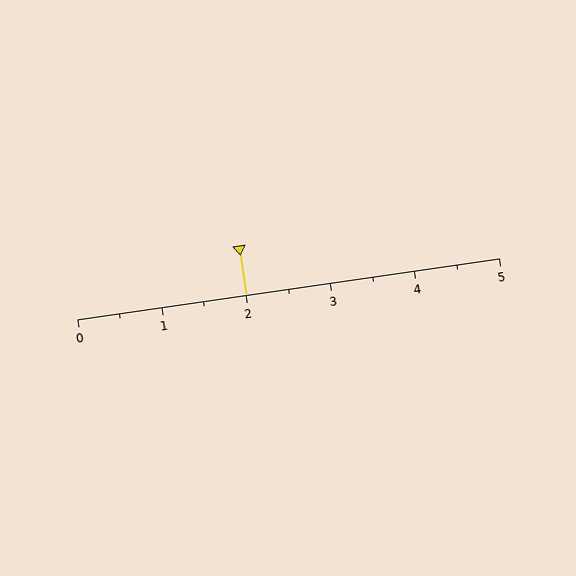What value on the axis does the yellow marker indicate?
The marker indicates approximately 2.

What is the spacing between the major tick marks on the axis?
The major ticks are spaced 1 apart.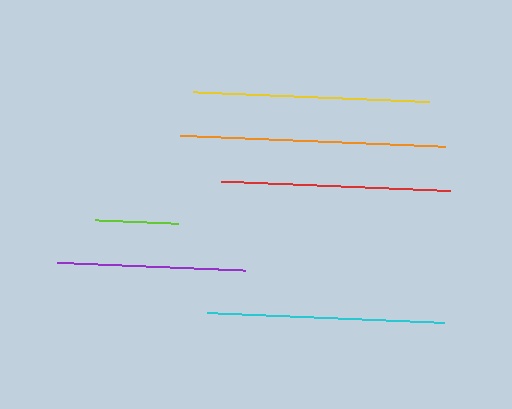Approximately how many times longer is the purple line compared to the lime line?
The purple line is approximately 2.3 times the length of the lime line.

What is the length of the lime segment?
The lime segment is approximately 83 pixels long.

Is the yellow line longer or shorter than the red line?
The yellow line is longer than the red line.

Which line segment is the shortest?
The lime line is the shortest at approximately 83 pixels.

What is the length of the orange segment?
The orange segment is approximately 266 pixels long.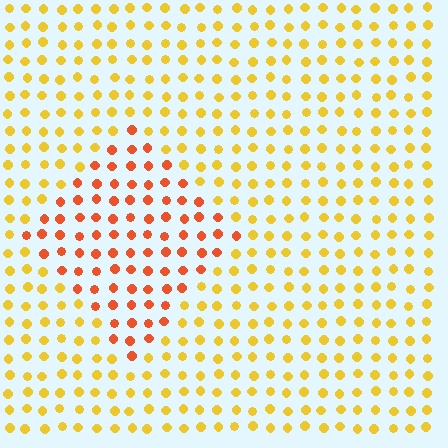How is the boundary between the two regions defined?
The boundary is defined purely by a slight shift in hue (about 37 degrees). Spacing, size, and orientation are identical on both sides.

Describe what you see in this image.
The image is filled with small yellow elements in a uniform arrangement. A diamond-shaped region is visible where the elements are tinted to a slightly different hue, forming a subtle color boundary.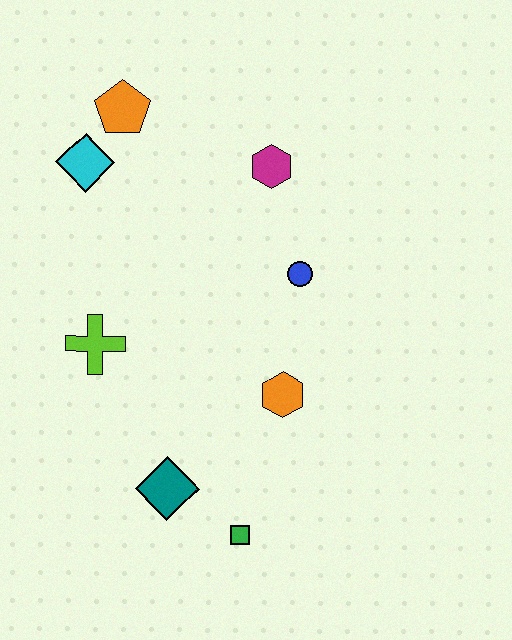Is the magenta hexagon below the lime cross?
No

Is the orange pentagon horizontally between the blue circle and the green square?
No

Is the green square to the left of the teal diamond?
No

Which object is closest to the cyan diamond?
The orange pentagon is closest to the cyan diamond.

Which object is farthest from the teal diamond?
The orange pentagon is farthest from the teal diamond.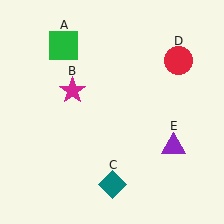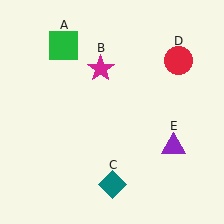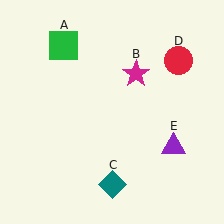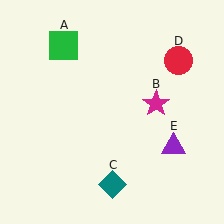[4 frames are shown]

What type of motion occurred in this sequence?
The magenta star (object B) rotated clockwise around the center of the scene.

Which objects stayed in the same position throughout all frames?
Green square (object A) and teal diamond (object C) and red circle (object D) and purple triangle (object E) remained stationary.